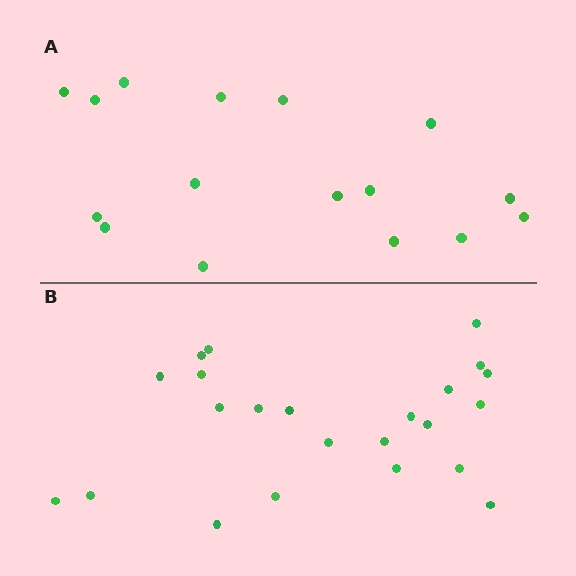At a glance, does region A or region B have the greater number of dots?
Region B (the bottom region) has more dots.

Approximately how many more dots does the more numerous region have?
Region B has roughly 8 or so more dots than region A.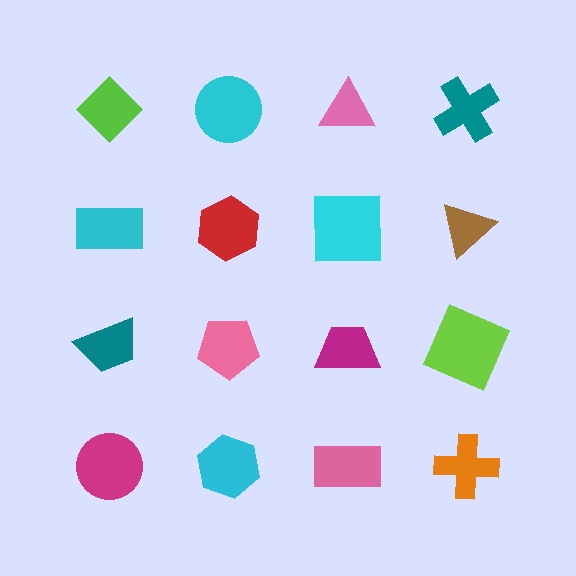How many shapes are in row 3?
4 shapes.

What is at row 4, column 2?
A cyan hexagon.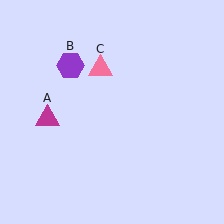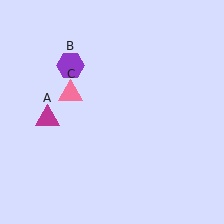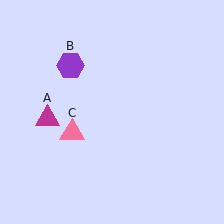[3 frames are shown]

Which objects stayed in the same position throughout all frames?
Magenta triangle (object A) and purple hexagon (object B) remained stationary.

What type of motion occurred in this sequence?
The pink triangle (object C) rotated counterclockwise around the center of the scene.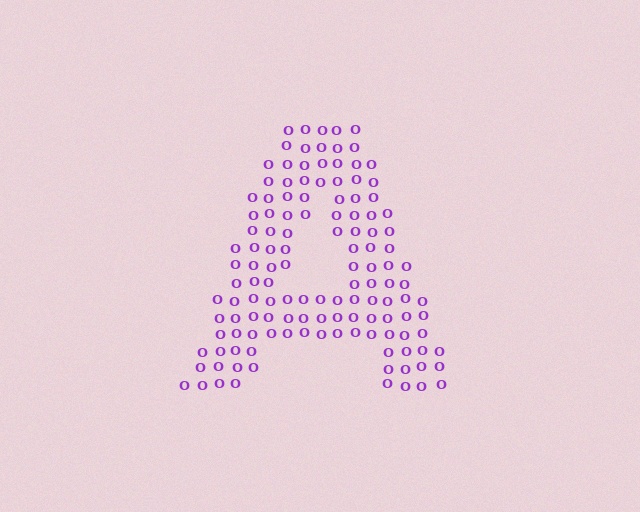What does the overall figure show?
The overall figure shows the letter A.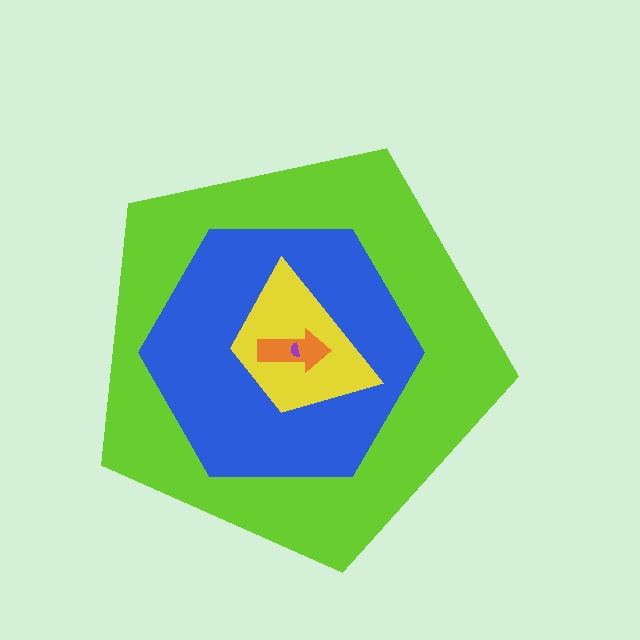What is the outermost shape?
The lime pentagon.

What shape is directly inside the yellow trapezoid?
The orange arrow.